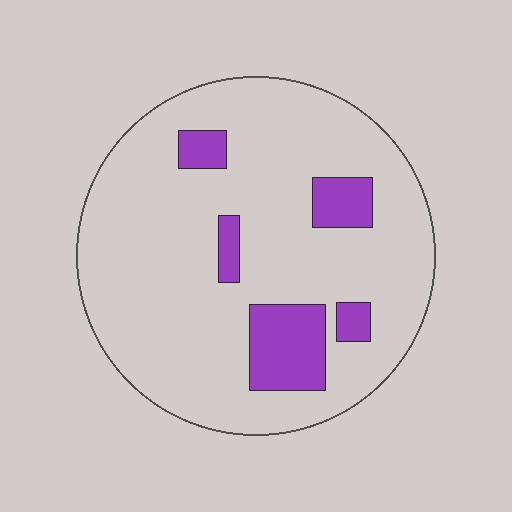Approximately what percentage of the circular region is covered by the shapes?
Approximately 15%.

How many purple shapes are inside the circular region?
5.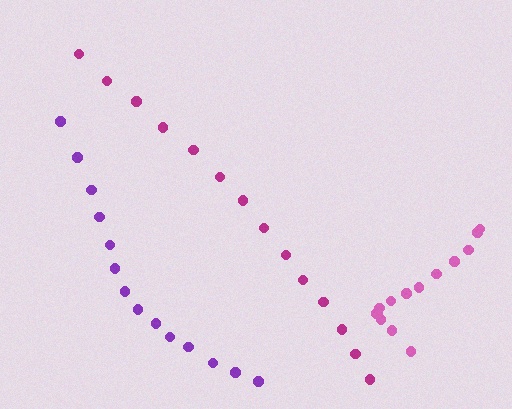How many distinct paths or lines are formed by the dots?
There are 3 distinct paths.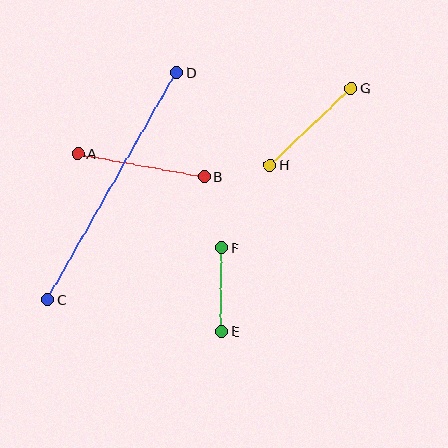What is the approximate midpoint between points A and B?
The midpoint is at approximately (141, 165) pixels.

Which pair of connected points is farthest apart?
Points C and D are farthest apart.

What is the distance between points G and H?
The distance is approximately 112 pixels.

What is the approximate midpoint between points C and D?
The midpoint is at approximately (112, 186) pixels.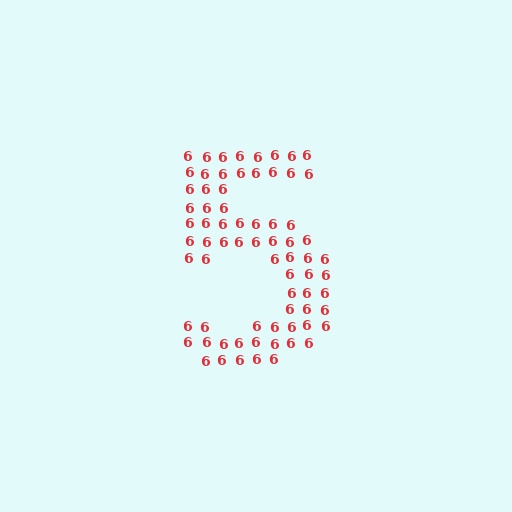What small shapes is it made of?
It is made of small digit 6's.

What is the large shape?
The large shape is the digit 5.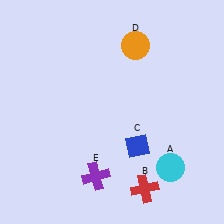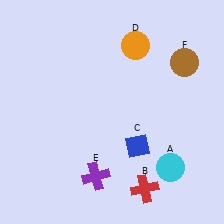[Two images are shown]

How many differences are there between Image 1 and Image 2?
There is 1 difference between the two images.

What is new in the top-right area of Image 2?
A brown circle (F) was added in the top-right area of Image 2.